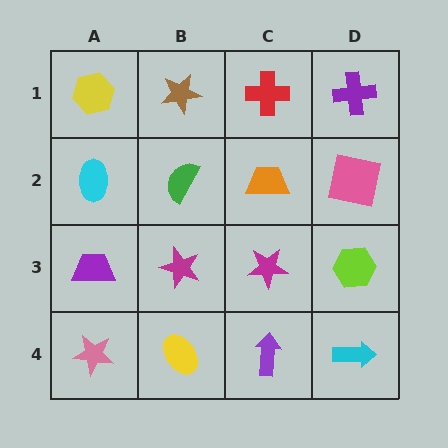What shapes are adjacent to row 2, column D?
A purple cross (row 1, column D), a lime hexagon (row 3, column D), an orange trapezoid (row 2, column C).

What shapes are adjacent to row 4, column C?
A magenta star (row 3, column C), a yellow ellipse (row 4, column B), a cyan arrow (row 4, column D).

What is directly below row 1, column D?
A pink square.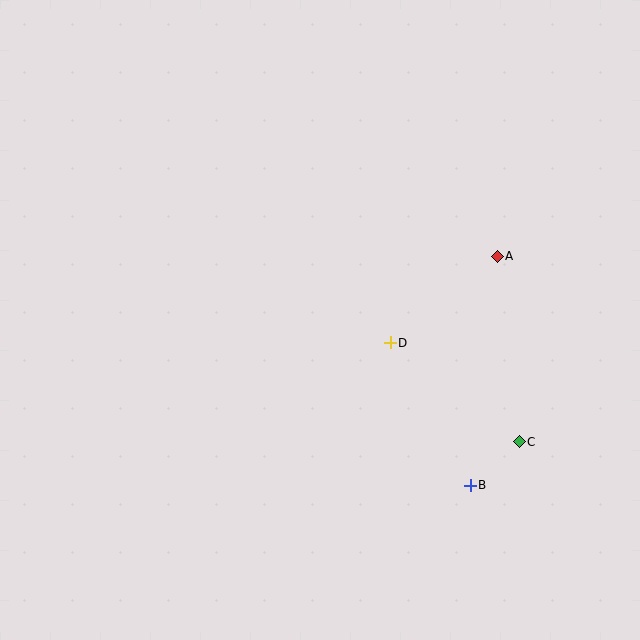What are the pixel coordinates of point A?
Point A is at (497, 256).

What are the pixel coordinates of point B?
Point B is at (470, 485).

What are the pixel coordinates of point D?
Point D is at (390, 343).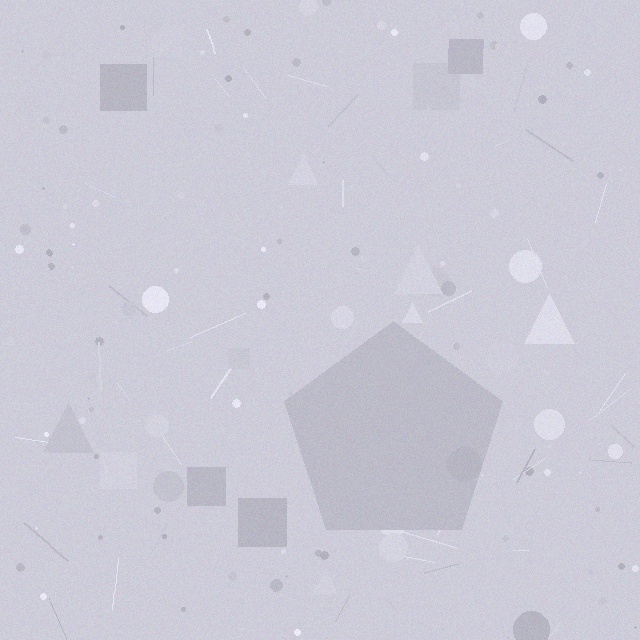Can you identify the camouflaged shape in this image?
The camouflaged shape is a pentagon.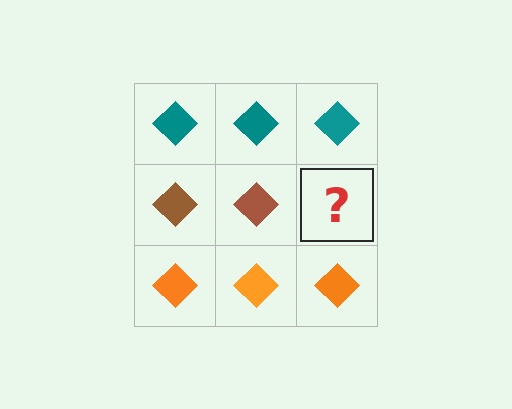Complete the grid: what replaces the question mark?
The question mark should be replaced with a brown diamond.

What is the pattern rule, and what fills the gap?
The rule is that each row has a consistent color. The gap should be filled with a brown diamond.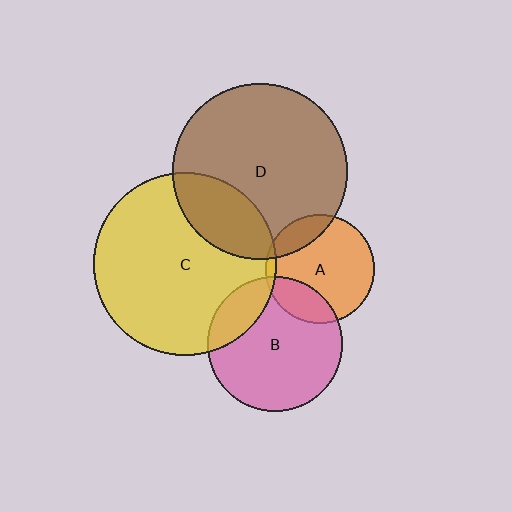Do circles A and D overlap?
Yes.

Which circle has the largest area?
Circle C (yellow).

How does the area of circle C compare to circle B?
Approximately 1.8 times.